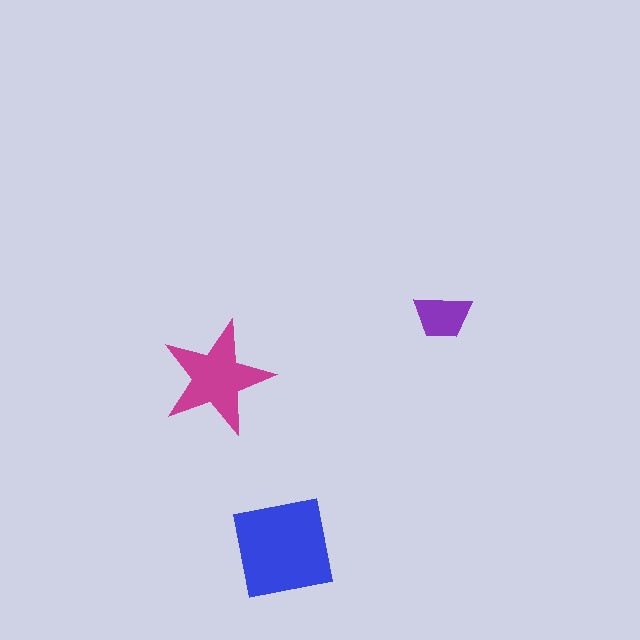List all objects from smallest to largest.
The purple trapezoid, the magenta star, the blue square.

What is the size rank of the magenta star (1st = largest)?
2nd.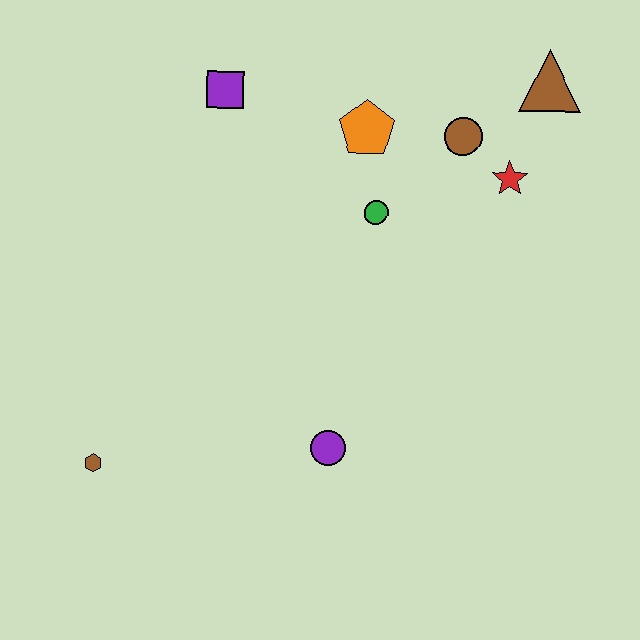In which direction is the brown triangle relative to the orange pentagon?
The brown triangle is to the right of the orange pentagon.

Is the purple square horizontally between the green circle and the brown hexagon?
Yes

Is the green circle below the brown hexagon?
No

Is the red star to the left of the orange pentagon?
No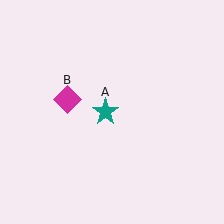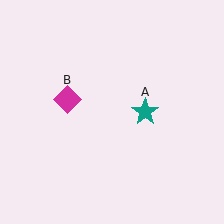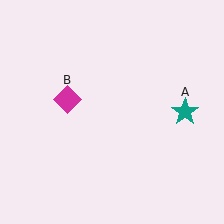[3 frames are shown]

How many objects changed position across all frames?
1 object changed position: teal star (object A).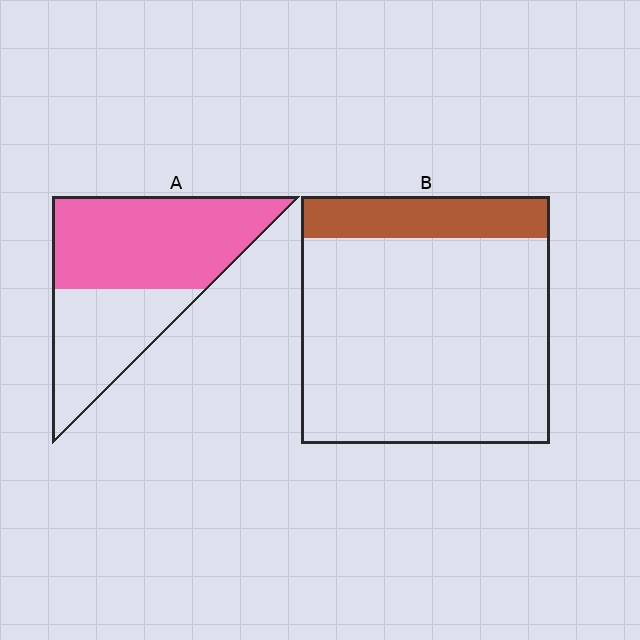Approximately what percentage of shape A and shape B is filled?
A is approximately 60% and B is approximately 15%.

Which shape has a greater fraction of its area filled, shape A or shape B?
Shape A.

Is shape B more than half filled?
No.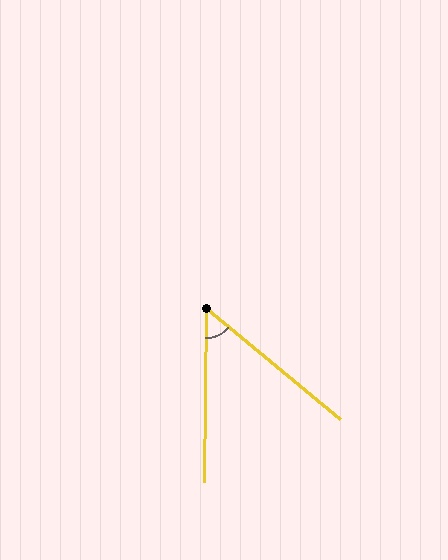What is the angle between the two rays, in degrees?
Approximately 51 degrees.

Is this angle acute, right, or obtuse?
It is acute.